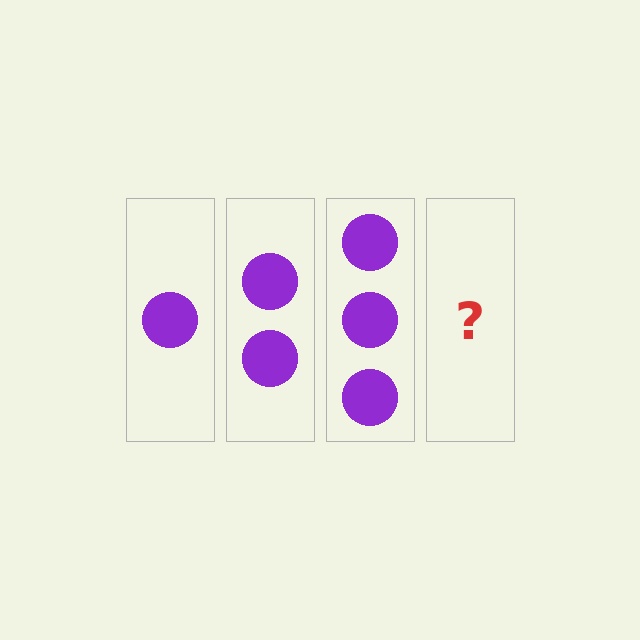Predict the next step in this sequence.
The next step is 4 circles.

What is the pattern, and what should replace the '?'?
The pattern is that each step adds one more circle. The '?' should be 4 circles.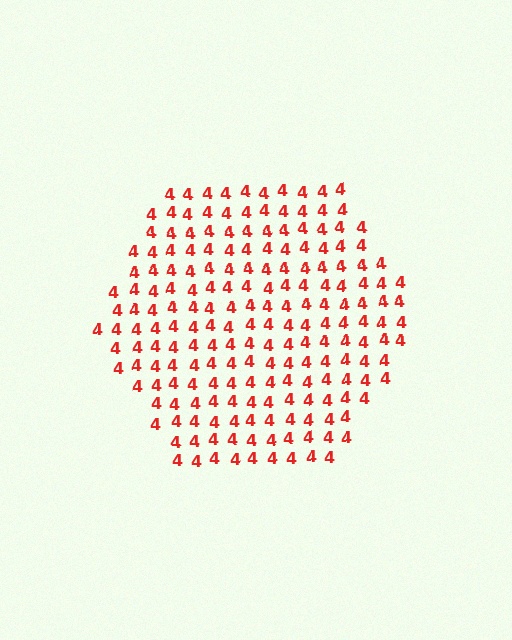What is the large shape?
The large shape is a hexagon.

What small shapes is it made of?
It is made of small digit 4's.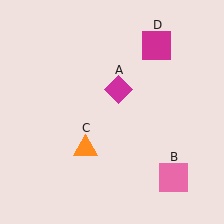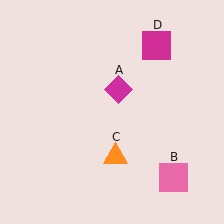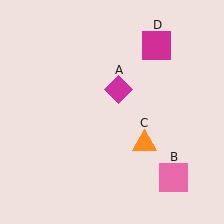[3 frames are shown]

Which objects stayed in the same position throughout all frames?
Magenta diamond (object A) and pink square (object B) and magenta square (object D) remained stationary.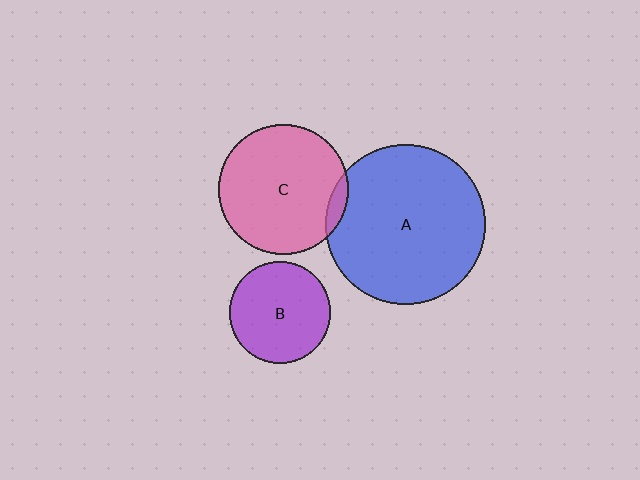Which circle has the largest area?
Circle A (blue).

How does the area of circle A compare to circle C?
Approximately 1.5 times.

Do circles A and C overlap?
Yes.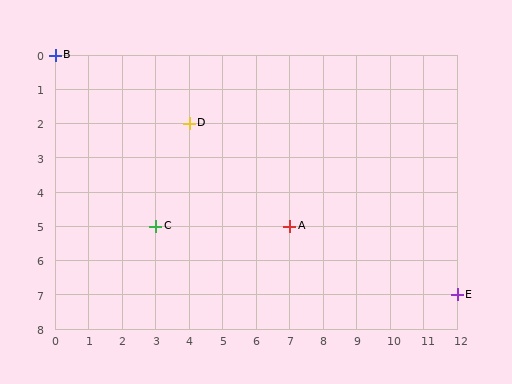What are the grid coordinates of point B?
Point B is at grid coordinates (0, 0).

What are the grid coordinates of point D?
Point D is at grid coordinates (4, 2).